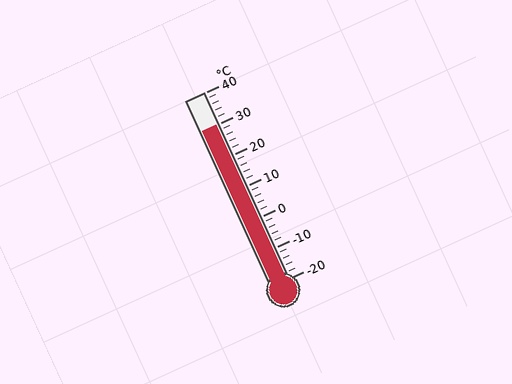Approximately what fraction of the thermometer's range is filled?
The thermometer is filled to approximately 85% of its range.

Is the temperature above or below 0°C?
The temperature is above 0°C.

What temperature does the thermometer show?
The thermometer shows approximately 30°C.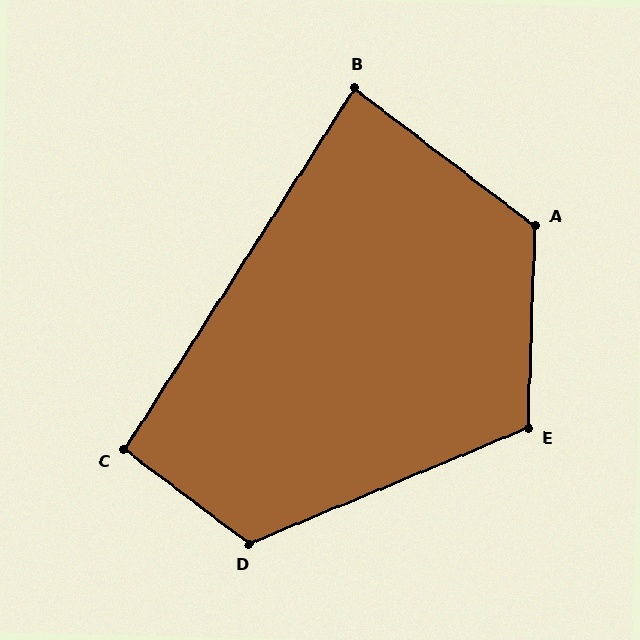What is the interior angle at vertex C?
Approximately 95 degrees (approximately right).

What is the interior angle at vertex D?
Approximately 120 degrees (obtuse).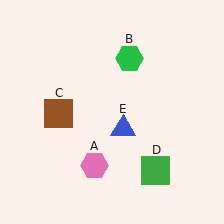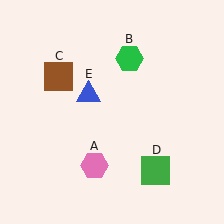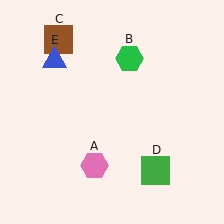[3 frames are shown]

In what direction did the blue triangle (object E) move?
The blue triangle (object E) moved up and to the left.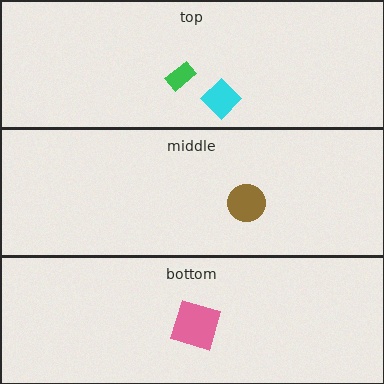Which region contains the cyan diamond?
The top region.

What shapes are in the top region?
The green rectangle, the cyan diamond.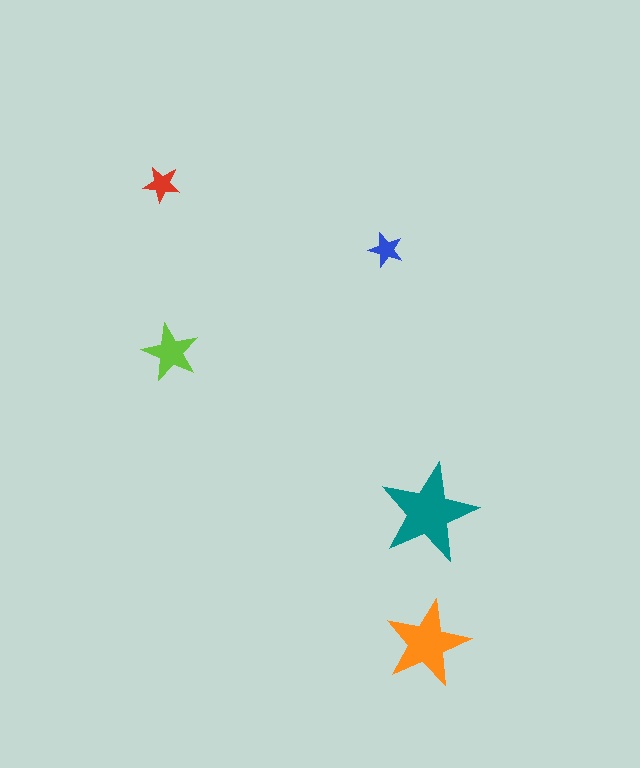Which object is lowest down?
The orange star is bottommost.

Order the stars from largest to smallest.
the teal one, the orange one, the lime one, the red one, the blue one.